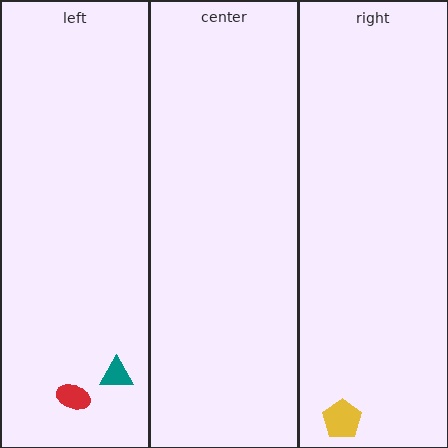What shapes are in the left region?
The teal triangle, the red ellipse.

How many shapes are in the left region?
2.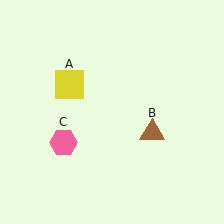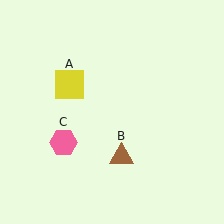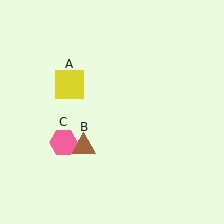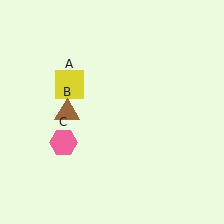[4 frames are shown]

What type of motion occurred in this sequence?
The brown triangle (object B) rotated clockwise around the center of the scene.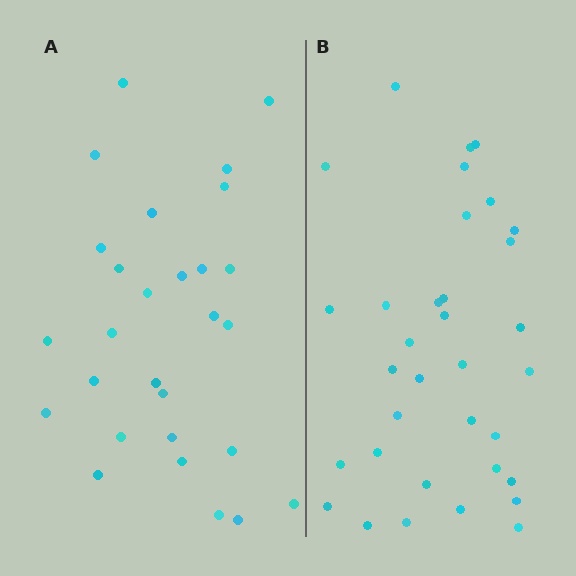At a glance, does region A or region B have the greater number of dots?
Region B (the right region) has more dots.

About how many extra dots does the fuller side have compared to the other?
Region B has about 6 more dots than region A.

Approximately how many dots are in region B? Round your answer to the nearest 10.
About 30 dots. (The exact count is 34, which rounds to 30.)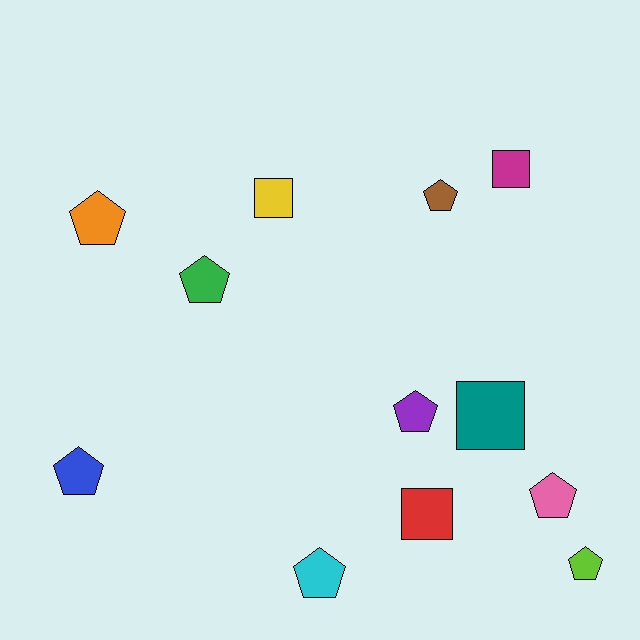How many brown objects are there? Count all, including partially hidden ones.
There is 1 brown object.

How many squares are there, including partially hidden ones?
There are 4 squares.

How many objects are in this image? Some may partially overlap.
There are 12 objects.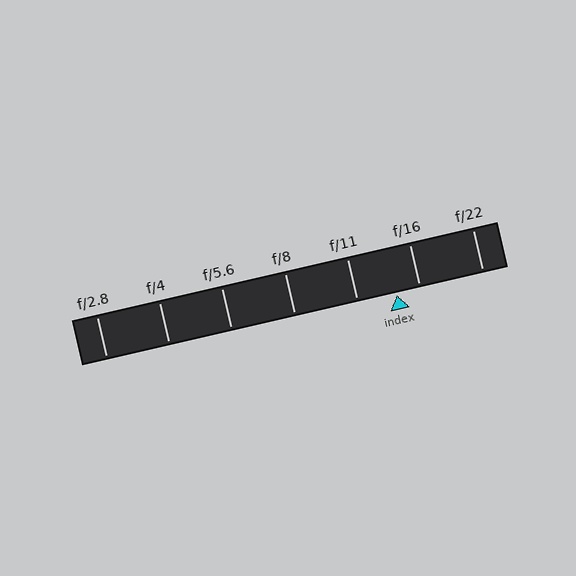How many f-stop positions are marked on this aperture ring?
There are 7 f-stop positions marked.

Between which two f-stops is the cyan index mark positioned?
The index mark is between f/11 and f/16.